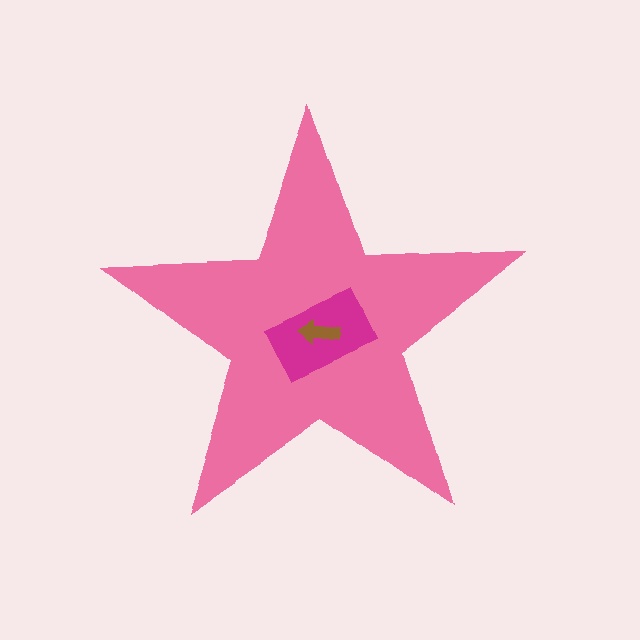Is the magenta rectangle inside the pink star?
Yes.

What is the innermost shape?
The brown arrow.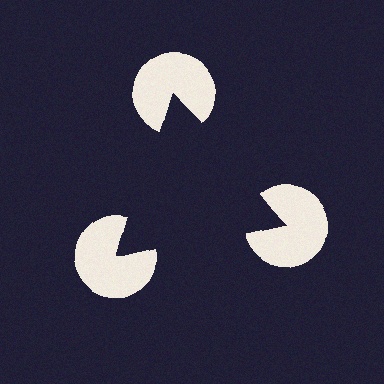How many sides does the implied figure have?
3 sides.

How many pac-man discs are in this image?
There are 3 — one at each vertex of the illusory triangle.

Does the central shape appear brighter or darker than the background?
It typically appears slightly darker than the background, even though no actual brightness change is drawn.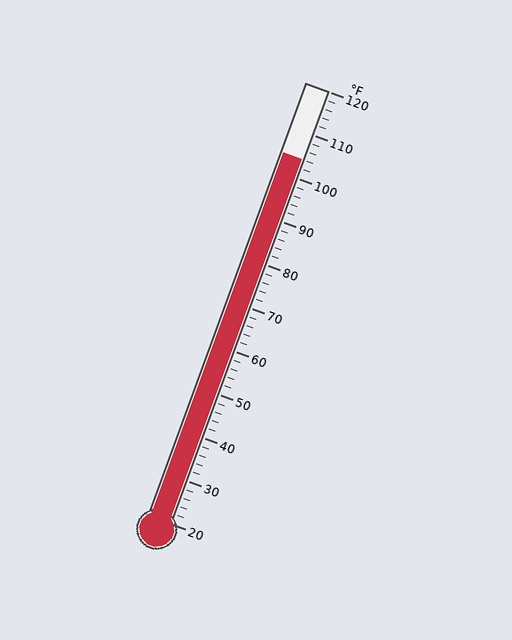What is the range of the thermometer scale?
The thermometer scale ranges from 20°F to 120°F.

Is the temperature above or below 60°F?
The temperature is above 60°F.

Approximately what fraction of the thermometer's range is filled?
The thermometer is filled to approximately 85% of its range.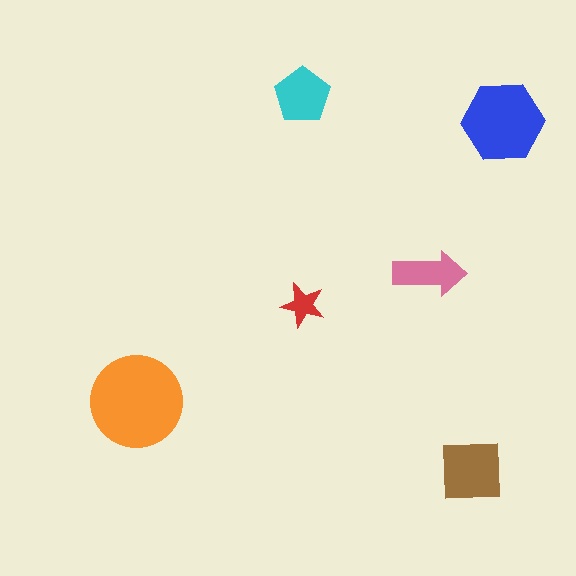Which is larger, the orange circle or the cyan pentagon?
The orange circle.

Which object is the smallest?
The red star.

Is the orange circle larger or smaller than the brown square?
Larger.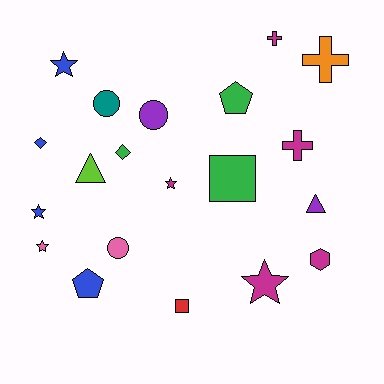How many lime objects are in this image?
There is 1 lime object.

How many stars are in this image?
There are 5 stars.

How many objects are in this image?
There are 20 objects.